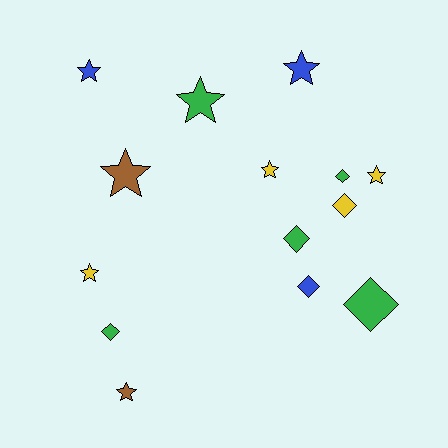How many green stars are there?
There is 1 green star.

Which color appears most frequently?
Green, with 5 objects.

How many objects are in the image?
There are 14 objects.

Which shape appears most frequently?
Star, with 8 objects.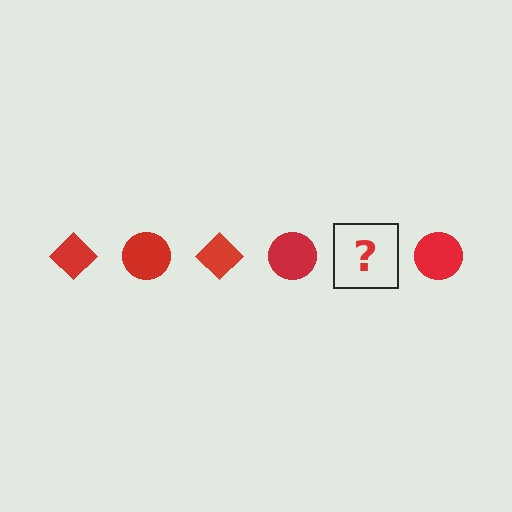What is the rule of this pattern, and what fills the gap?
The rule is that the pattern cycles through diamond, circle shapes in red. The gap should be filled with a red diamond.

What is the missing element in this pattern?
The missing element is a red diamond.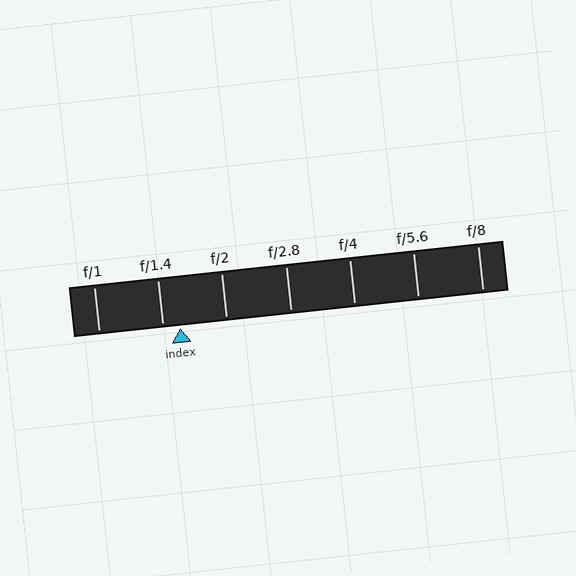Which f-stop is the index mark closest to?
The index mark is closest to f/1.4.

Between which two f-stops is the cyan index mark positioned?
The index mark is between f/1.4 and f/2.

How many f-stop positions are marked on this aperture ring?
There are 7 f-stop positions marked.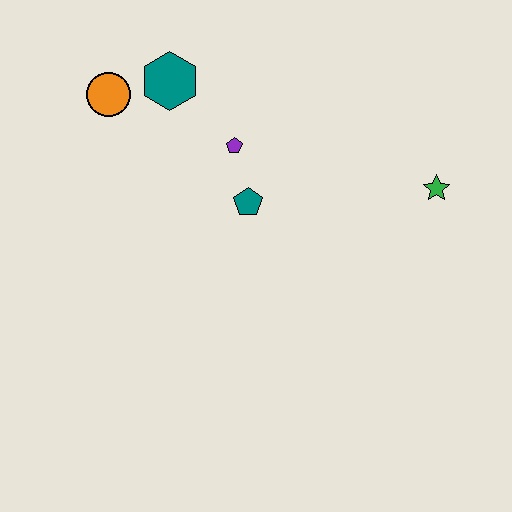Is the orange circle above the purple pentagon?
Yes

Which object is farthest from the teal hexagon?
The green star is farthest from the teal hexagon.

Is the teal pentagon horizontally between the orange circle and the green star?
Yes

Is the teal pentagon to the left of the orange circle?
No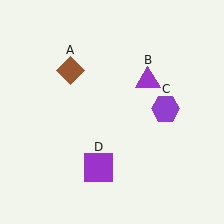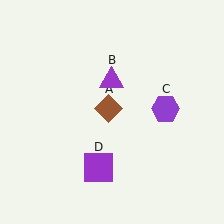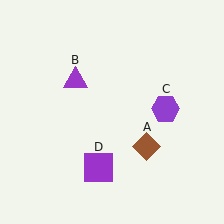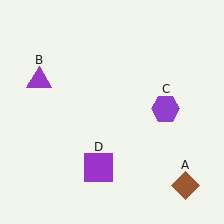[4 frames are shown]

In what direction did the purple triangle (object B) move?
The purple triangle (object B) moved left.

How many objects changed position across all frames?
2 objects changed position: brown diamond (object A), purple triangle (object B).